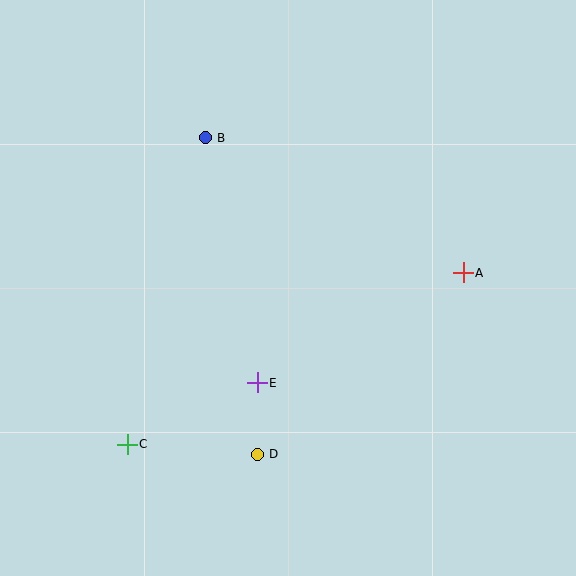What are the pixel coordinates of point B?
Point B is at (205, 138).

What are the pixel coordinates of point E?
Point E is at (257, 383).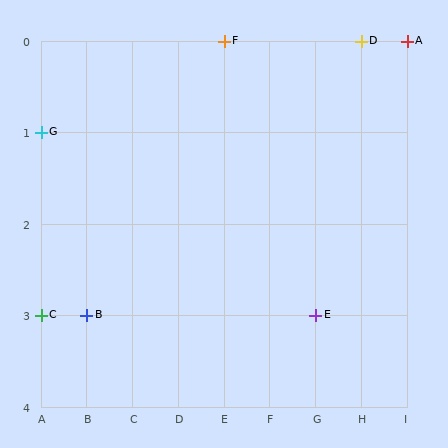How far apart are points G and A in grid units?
Points G and A are 8 columns and 1 row apart (about 8.1 grid units diagonally).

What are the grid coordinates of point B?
Point B is at grid coordinates (B, 3).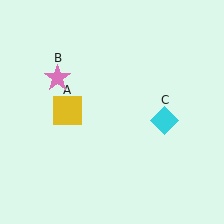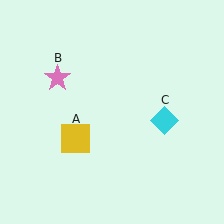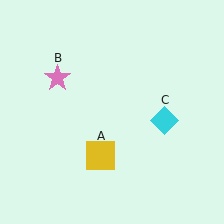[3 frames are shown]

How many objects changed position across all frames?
1 object changed position: yellow square (object A).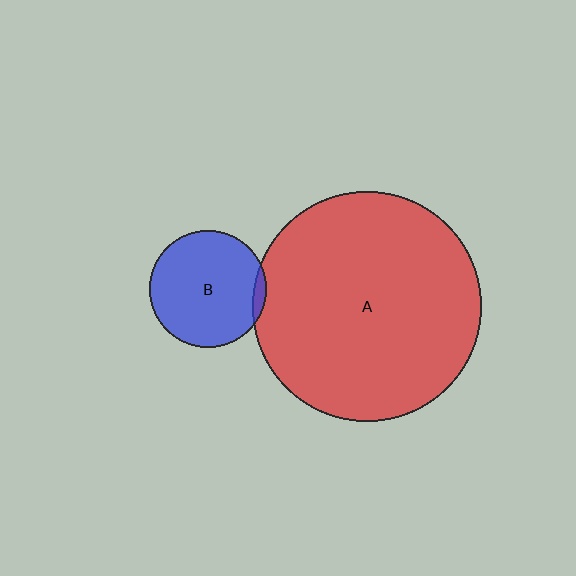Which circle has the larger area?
Circle A (red).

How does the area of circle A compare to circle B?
Approximately 3.9 times.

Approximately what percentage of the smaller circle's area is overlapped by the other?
Approximately 5%.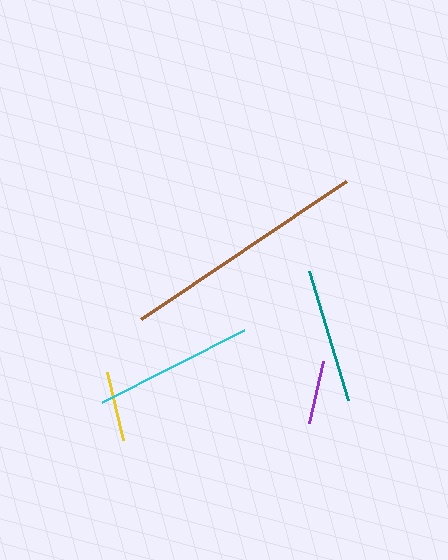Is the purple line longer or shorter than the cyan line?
The cyan line is longer than the purple line.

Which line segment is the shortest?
The purple line is the shortest at approximately 64 pixels.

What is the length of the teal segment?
The teal segment is approximately 134 pixels long.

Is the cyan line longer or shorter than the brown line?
The brown line is longer than the cyan line.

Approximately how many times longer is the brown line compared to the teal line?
The brown line is approximately 1.8 times the length of the teal line.